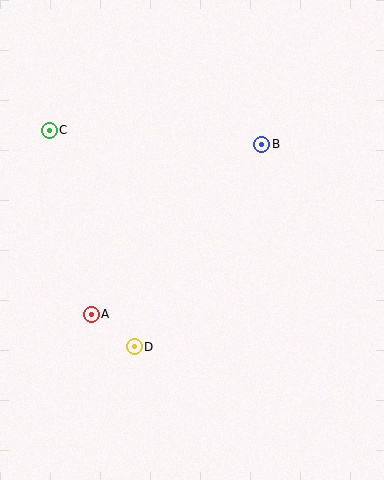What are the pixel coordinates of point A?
Point A is at (91, 314).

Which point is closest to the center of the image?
Point B at (261, 144) is closest to the center.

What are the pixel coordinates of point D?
Point D is at (134, 347).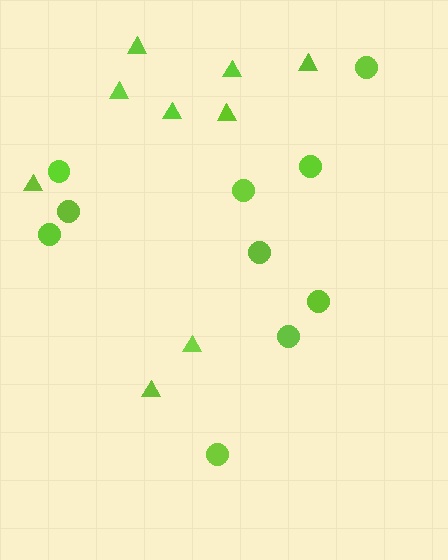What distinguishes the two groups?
There are 2 groups: one group of circles (10) and one group of triangles (9).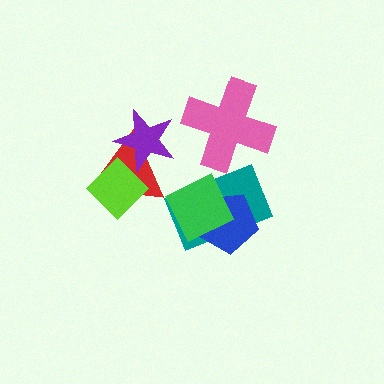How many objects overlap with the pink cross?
1 object overlaps with the pink cross.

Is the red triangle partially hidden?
Yes, it is partially covered by another shape.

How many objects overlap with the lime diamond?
2 objects overlap with the lime diamond.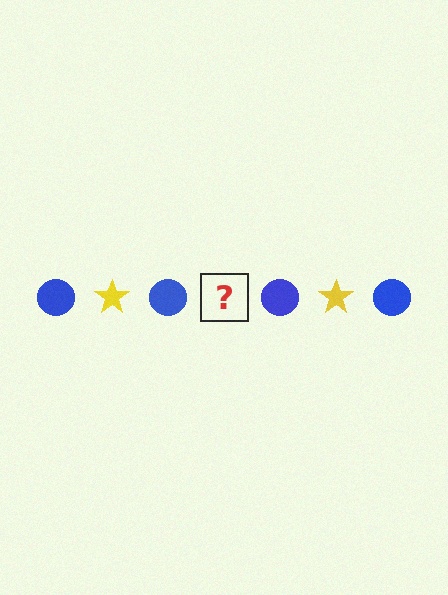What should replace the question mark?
The question mark should be replaced with a yellow star.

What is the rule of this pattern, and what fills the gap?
The rule is that the pattern alternates between blue circle and yellow star. The gap should be filled with a yellow star.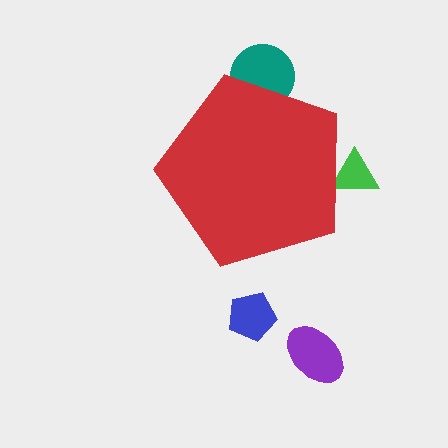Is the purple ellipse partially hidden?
No, the purple ellipse is fully visible.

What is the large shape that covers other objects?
A red pentagon.